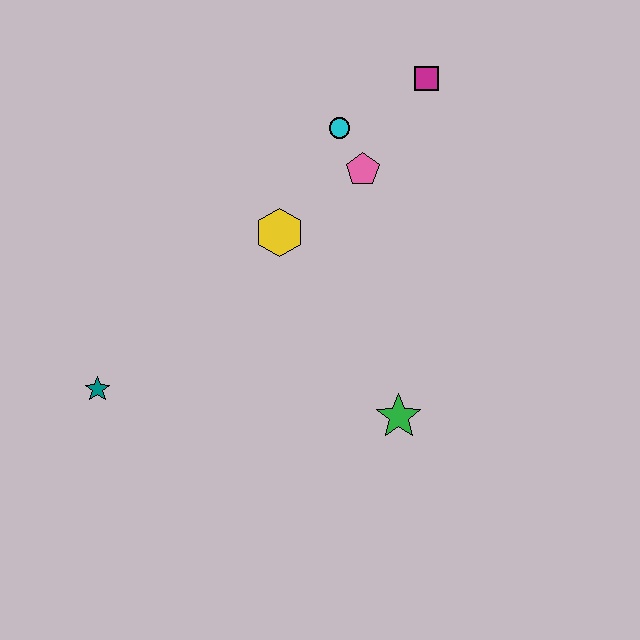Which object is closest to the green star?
The yellow hexagon is closest to the green star.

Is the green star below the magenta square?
Yes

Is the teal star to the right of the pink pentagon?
No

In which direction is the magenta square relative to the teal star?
The magenta square is to the right of the teal star.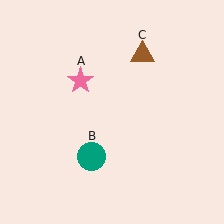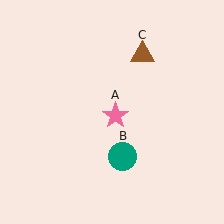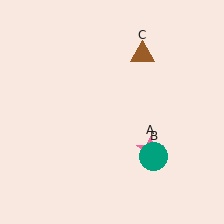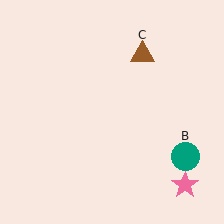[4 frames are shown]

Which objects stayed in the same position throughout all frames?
Brown triangle (object C) remained stationary.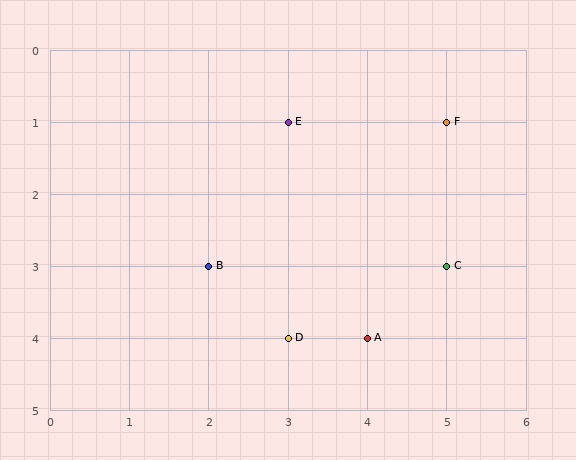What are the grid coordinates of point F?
Point F is at grid coordinates (5, 1).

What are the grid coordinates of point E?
Point E is at grid coordinates (3, 1).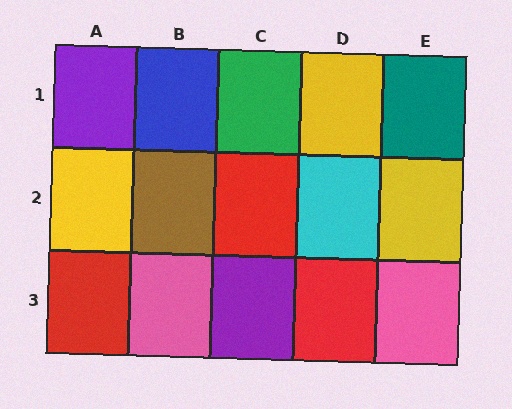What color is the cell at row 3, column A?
Red.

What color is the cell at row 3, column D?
Red.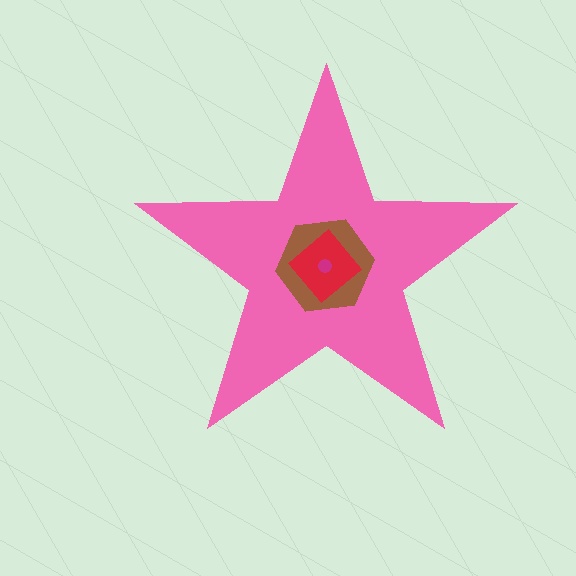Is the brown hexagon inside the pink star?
Yes.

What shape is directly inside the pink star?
The brown hexagon.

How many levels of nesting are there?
4.